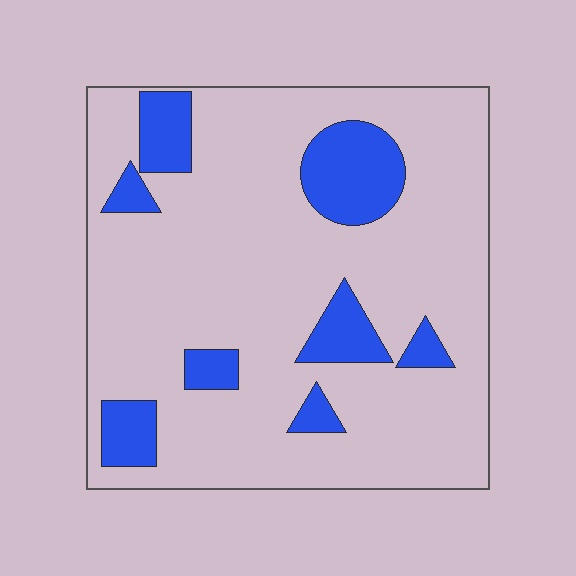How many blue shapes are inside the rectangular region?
8.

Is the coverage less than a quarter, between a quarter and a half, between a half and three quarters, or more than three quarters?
Less than a quarter.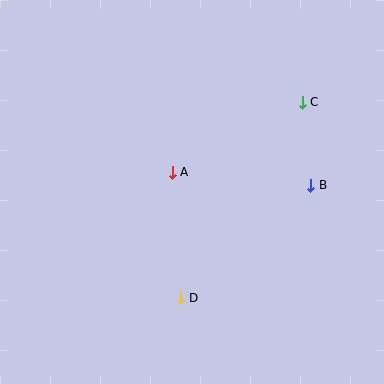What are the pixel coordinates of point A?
Point A is at (172, 172).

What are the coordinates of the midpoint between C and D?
The midpoint between C and D is at (242, 200).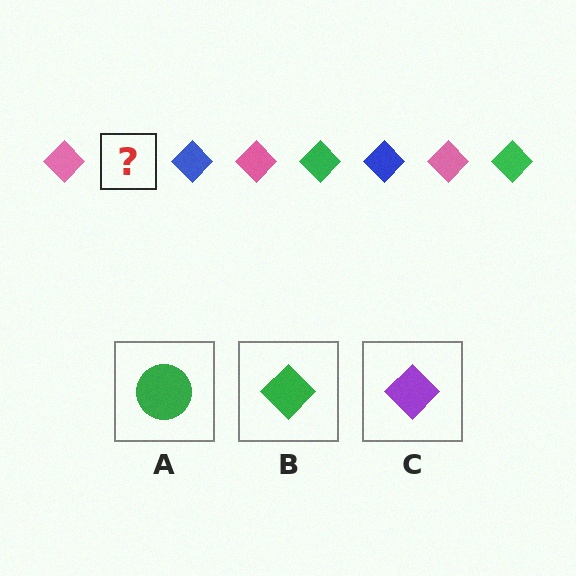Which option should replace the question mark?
Option B.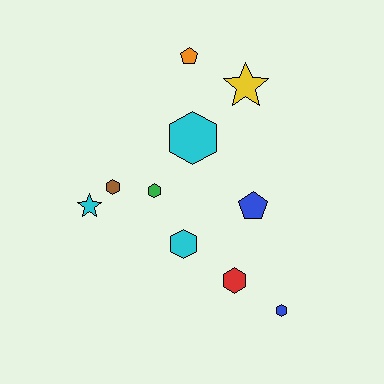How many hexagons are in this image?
There are 6 hexagons.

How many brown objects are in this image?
There is 1 brown object.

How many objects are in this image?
There are 10 objects.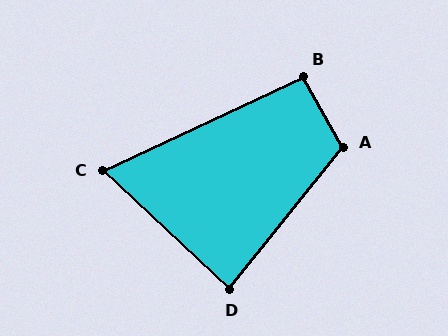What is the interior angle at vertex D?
Approximately 86 degrees (approximately right).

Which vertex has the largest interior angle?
A, at approximately 112 degrees.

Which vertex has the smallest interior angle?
C, at approximately 68 degrees.